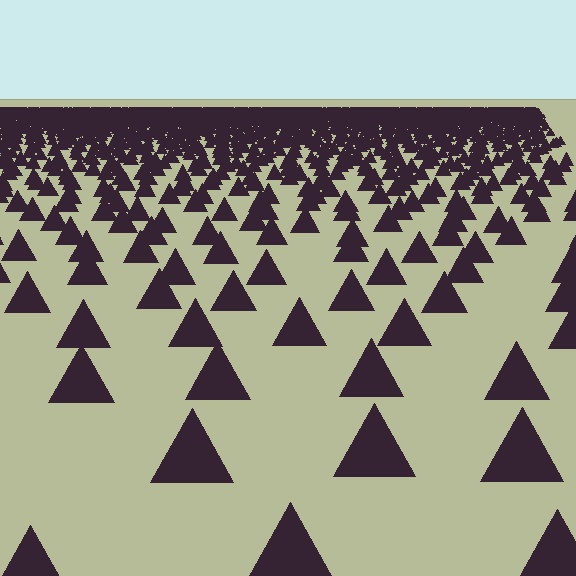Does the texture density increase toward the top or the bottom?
Density increases toward the top.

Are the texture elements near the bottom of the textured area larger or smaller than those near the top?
Larger. Near the bottom, elements are closer to the viewer and appear at a bigger on-screen size.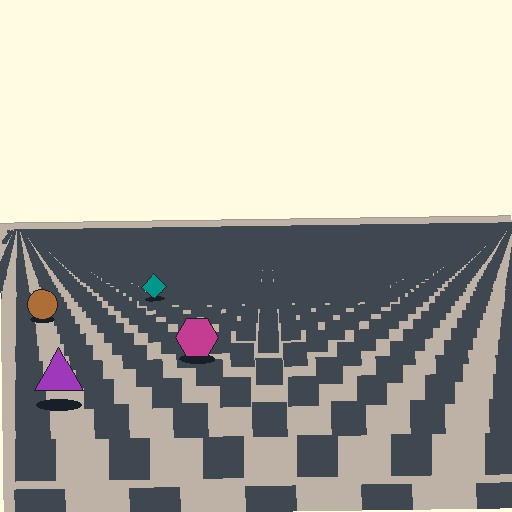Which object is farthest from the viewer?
The teal diamond is farthest from the viewer. It appears smaller and the ground texture around it is denser.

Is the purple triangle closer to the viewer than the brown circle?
Yes. The purple triangle is closer — you can tell from the texture gradient: the ground texture is coarser near it.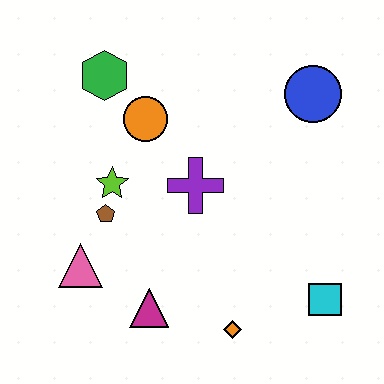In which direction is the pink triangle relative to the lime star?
The pink triangle is below the lime star.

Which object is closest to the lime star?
The brown pentagon is closest to the lime star.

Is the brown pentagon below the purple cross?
Yes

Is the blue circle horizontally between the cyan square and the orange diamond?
Yes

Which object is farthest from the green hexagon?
The cyan square is farthest from the green hexagon.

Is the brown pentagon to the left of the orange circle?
Yes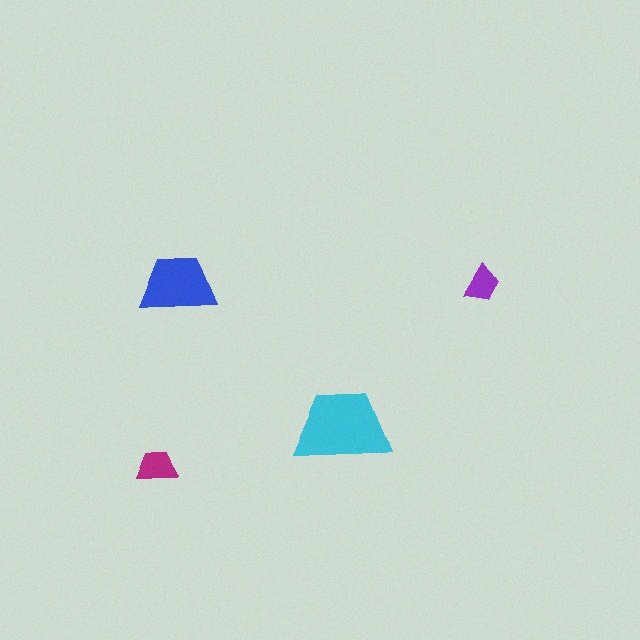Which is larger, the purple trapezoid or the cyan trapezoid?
The cyan one.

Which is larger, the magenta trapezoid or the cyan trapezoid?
The cyan one.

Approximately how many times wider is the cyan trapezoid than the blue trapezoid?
About 1.5 times wider.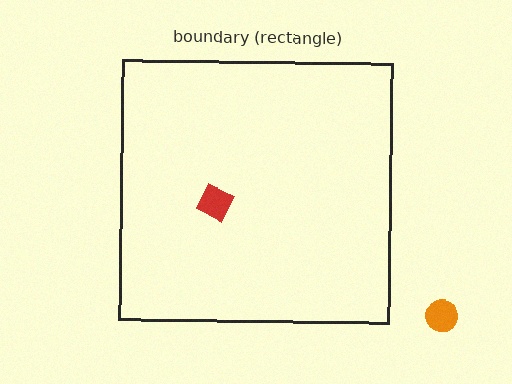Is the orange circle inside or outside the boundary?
Outside.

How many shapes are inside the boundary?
1 inside, 1 outside.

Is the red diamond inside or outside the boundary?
Inside.